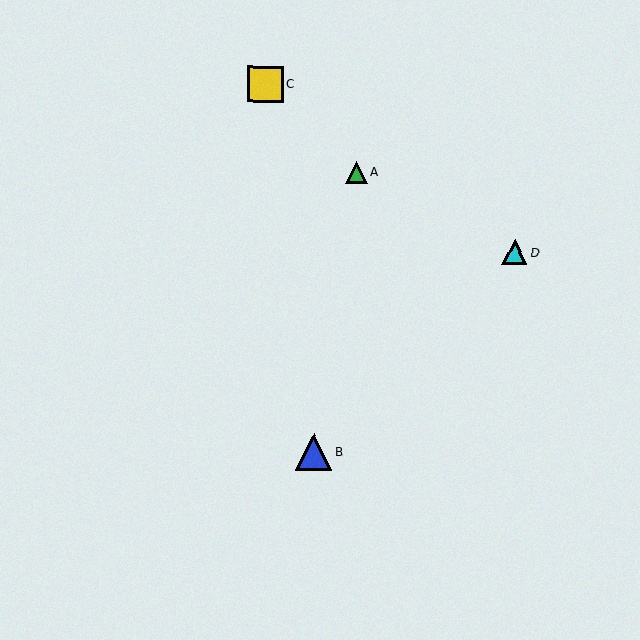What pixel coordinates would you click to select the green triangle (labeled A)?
Click at (357, 172) to select the green triangle A.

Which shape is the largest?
The blue triangle (labeled B) is the largest.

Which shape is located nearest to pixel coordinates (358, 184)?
The green triangle (labeled A) at (357, 172) is nearest to that location.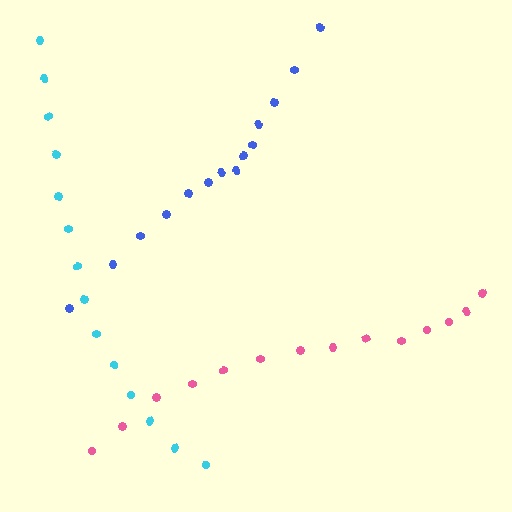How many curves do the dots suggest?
There are 3 distinct paths.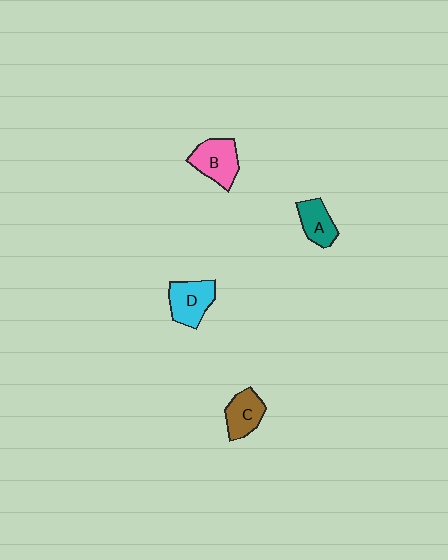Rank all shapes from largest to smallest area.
From largest to smallest: B (pink), D (cyan), C (brown), A (teal).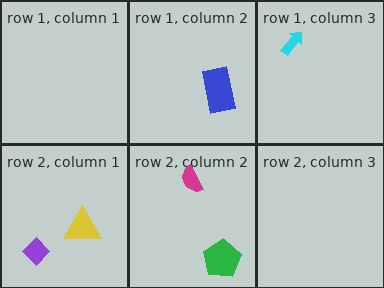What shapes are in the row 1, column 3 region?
The cyan arrow.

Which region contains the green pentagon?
The row 2, column 2 region.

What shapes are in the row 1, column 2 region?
The blue rectangle.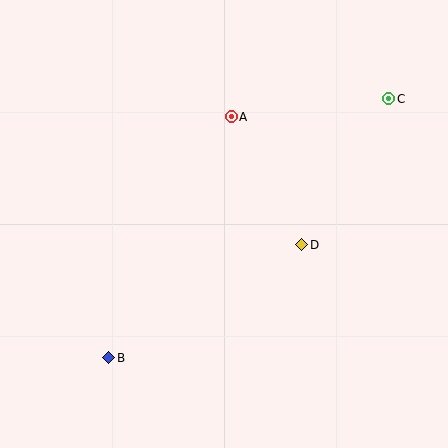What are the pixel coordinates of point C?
Point C is at (389, 99).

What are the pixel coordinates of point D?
Point D is at (302, 245).